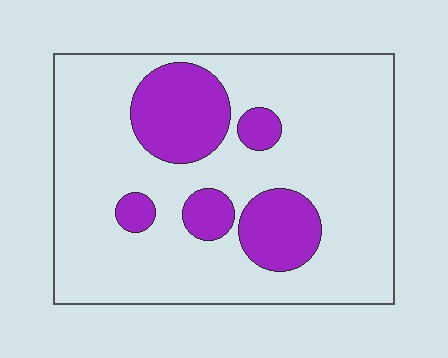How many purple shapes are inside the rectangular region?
5.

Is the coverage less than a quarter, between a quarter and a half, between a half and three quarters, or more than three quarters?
Less than a quarter.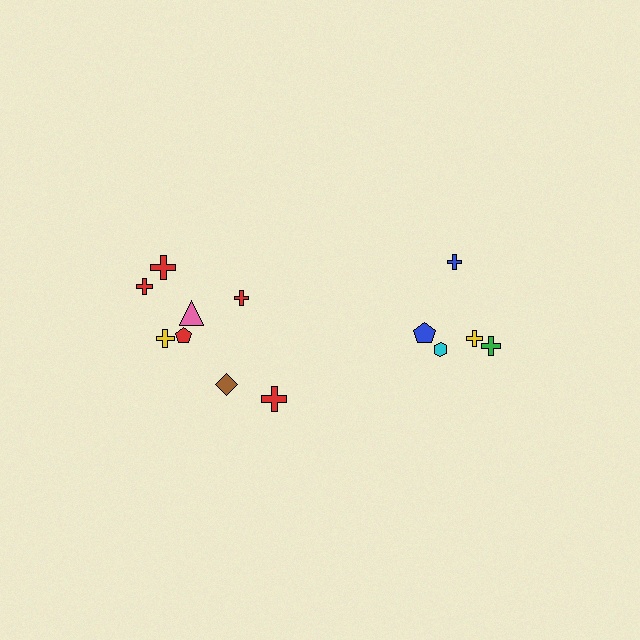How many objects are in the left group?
There are 8 objects.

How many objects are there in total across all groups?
There are 13 objects.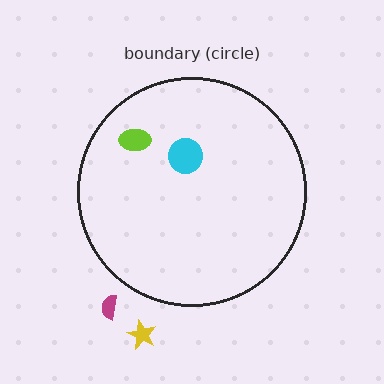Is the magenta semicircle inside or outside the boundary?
Outside.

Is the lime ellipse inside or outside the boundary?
Inside.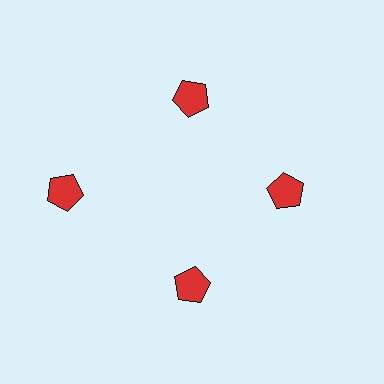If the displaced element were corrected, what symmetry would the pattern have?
It would have 4-fold rotational symmetry — the pattern would map onto itself every 90 degrees.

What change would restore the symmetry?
The symmetry would be restored by moving it inward, back onto the ring so that all 4 pentagons sit at equal angles and equal distance from the center.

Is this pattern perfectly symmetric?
No. The 4 red pentagons are arranged in a ring, but one element near the 9 o'clock position is pushed outward from the center, breaking the 4-fold rotational symmetry.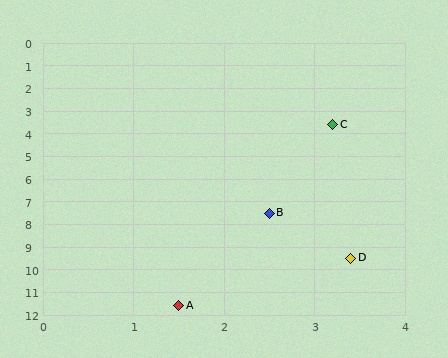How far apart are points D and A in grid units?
Points D and A are about 2.8 grid units apart.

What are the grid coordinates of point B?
Point B is at approximately (2.5, 7.5).